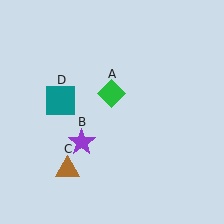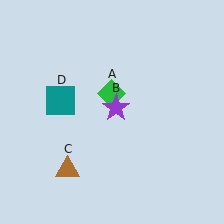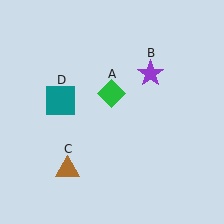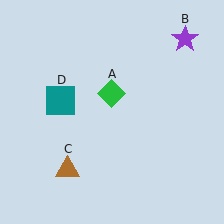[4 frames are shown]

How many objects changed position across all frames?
1 object changed position: purple star (object B).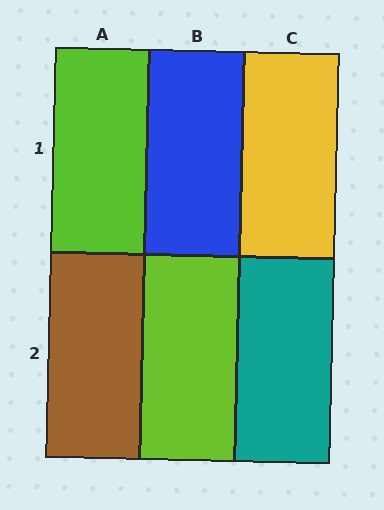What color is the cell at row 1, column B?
Blue.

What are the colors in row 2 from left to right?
Brown, lime, teal.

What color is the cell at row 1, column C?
Yellow.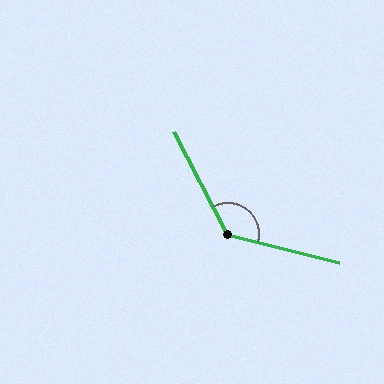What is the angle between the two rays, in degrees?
Approximately 132 degrees.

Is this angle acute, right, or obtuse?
It is obtuse.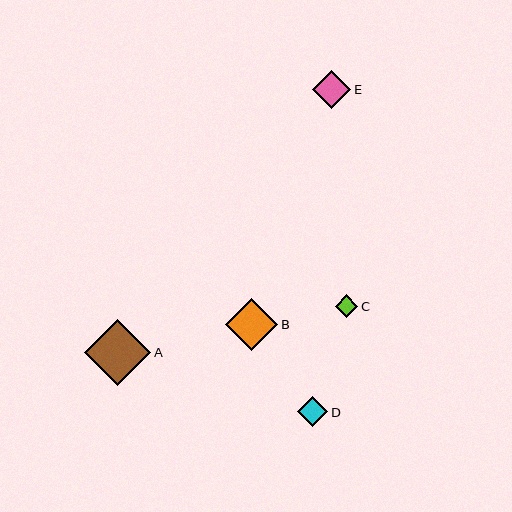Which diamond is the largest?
Diamond A is the largest with a size of approximately 66 pixels.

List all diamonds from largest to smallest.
From largest to smallest: A, B, E, D, C.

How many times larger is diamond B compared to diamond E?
Diamond B is approximately 1.4 times the size of diamond E.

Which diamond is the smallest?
Diamond C is the smallest with a size of approximately 22 pixels.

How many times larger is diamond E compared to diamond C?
Diamond E is approximately 1.7 times the size of diamond C.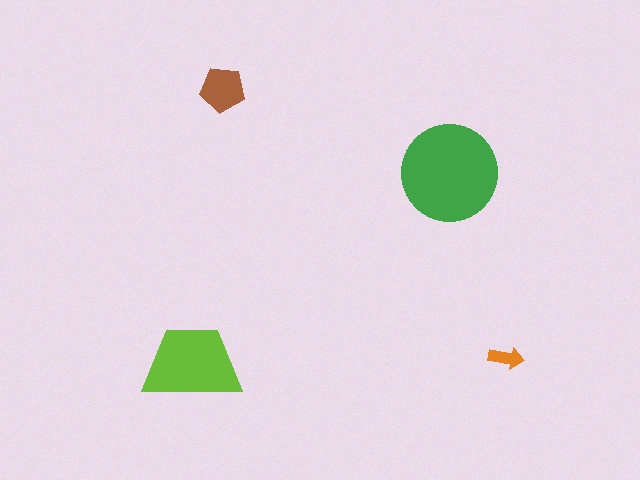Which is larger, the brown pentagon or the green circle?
The green circle.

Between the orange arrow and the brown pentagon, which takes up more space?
The brown pentagon.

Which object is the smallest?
The orange arrow.